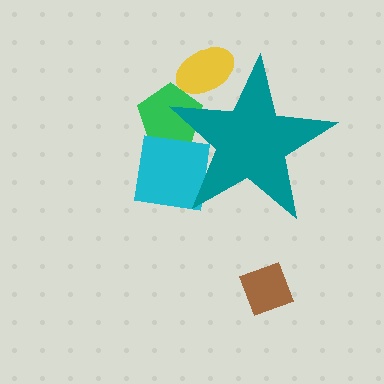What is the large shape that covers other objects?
A teal star.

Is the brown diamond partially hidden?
No, the brown diamond is fully visible.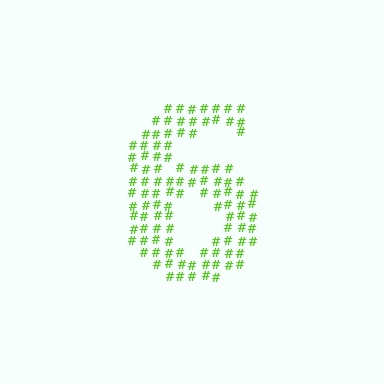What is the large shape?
The large shape is the digit 6.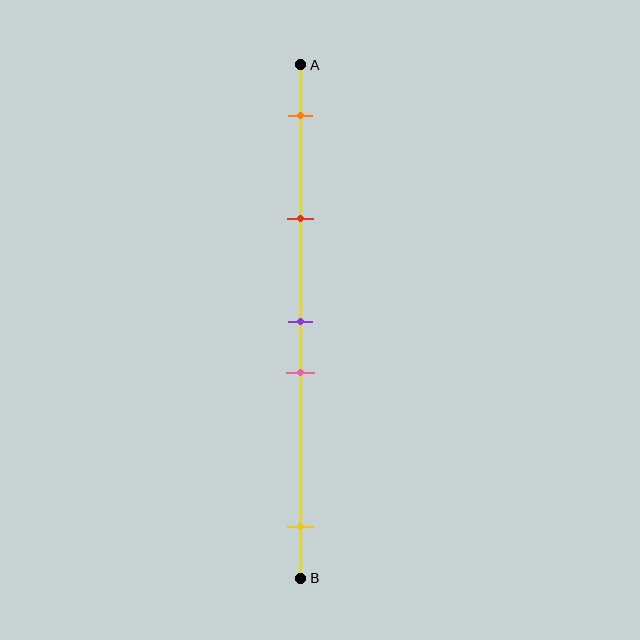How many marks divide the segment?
There are 5 marks dividing the segment.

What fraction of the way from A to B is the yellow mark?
The yellow mark is approximately 90% (0.9) of the way from A to B.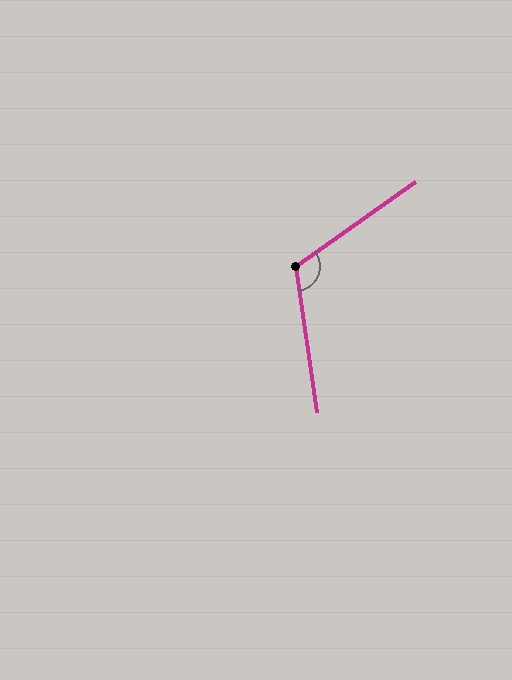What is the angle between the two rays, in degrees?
Approximately 117 degrees.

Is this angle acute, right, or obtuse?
It is obtuse.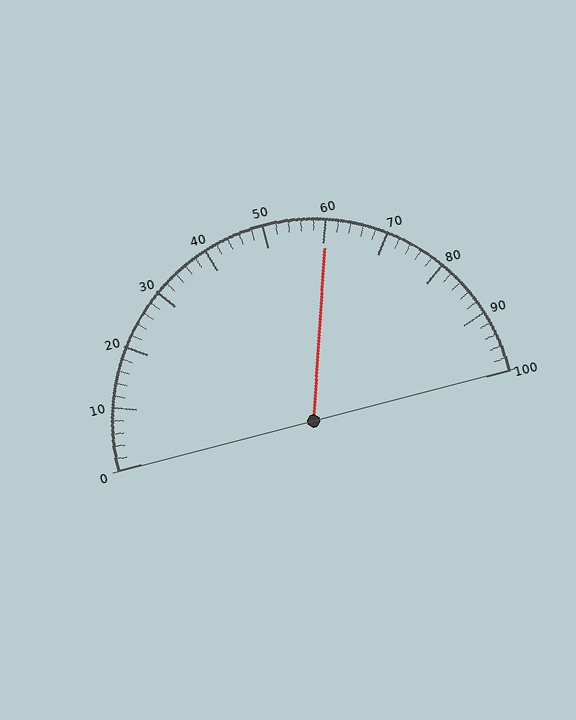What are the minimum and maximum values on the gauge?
The gauge ranges from 0 to 100.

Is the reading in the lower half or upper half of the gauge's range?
The reading is in the upper half of the range (0 to 100).